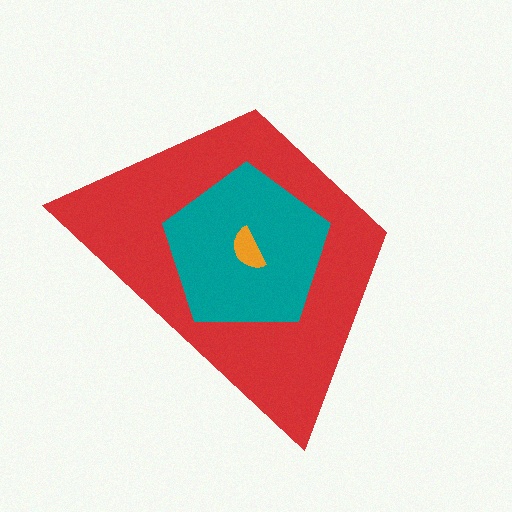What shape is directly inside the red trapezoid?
The teal pentagon.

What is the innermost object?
The orange semicircle.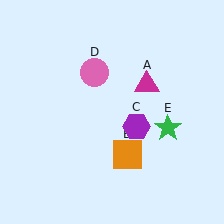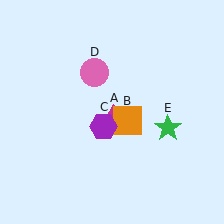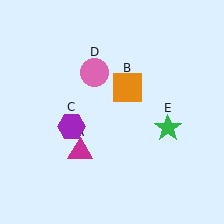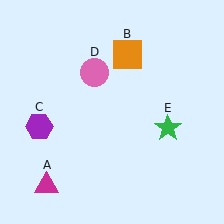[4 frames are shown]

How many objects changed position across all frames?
3 objects changed position: magenta triangle (object A), orange square (object B), purple hexagon (object C).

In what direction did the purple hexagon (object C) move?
The purple hexagon (object C) moved left.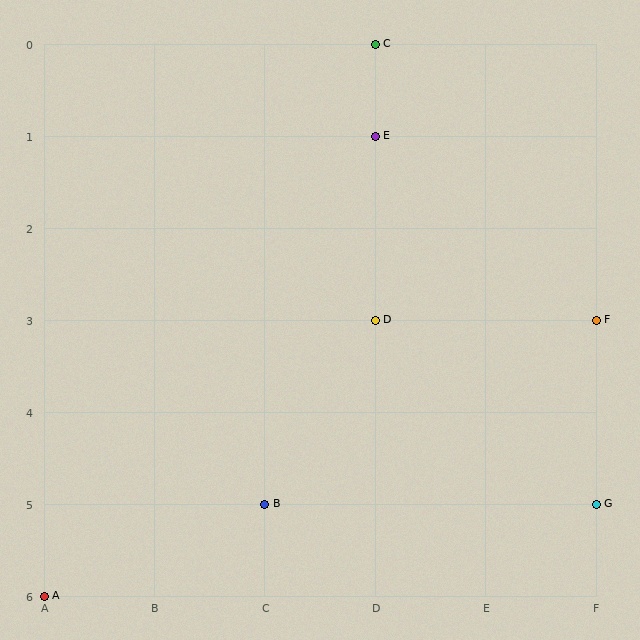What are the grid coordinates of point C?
Point C is at grid coordinates (D, 0).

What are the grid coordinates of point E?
Point E is at grid coordinates (D, 1).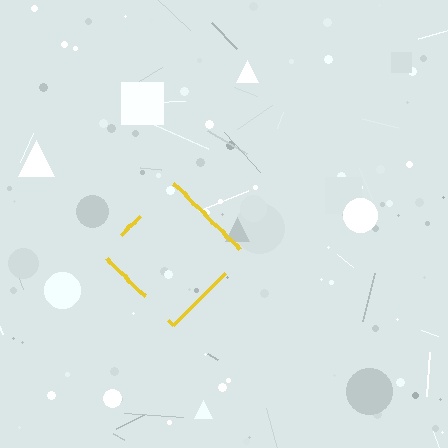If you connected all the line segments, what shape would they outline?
They would outline a diamond.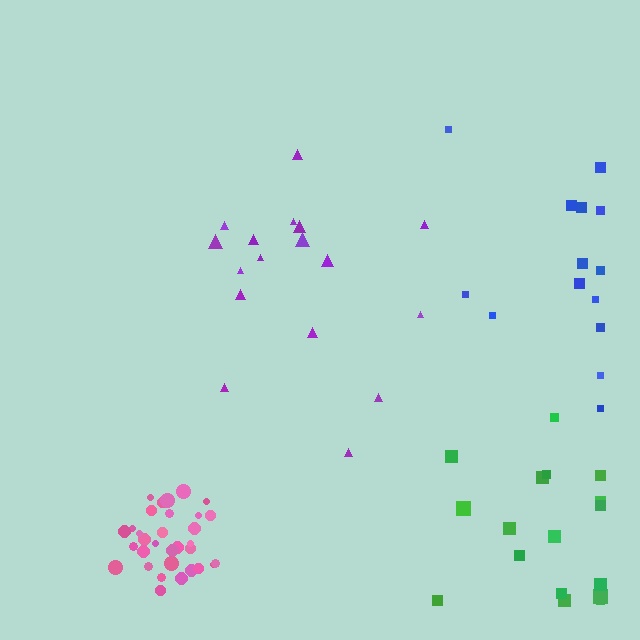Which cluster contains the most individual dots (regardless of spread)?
Pink (33).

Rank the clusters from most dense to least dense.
pink, green, purple, blue.